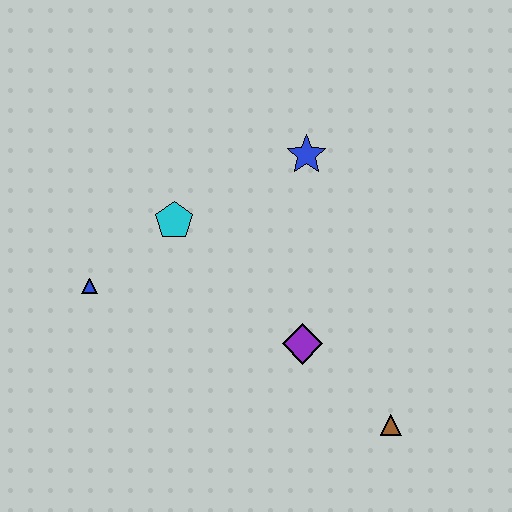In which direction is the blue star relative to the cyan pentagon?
The blue star is to the right of the cyan pentagon.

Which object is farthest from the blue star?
The brown triangle is farthest from the blue star.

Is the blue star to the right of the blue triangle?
Yes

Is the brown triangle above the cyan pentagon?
No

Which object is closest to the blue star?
The cyan pentagon is closest to the blue star.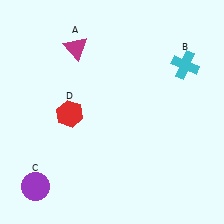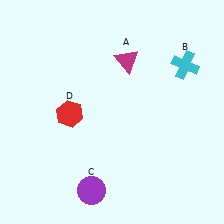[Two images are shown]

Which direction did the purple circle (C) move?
The purple circle (C) moved right.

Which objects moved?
The objects that moved are: the magenta triangle (A), the purple circle (C).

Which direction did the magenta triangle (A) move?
The magenta triangle (A) moved right.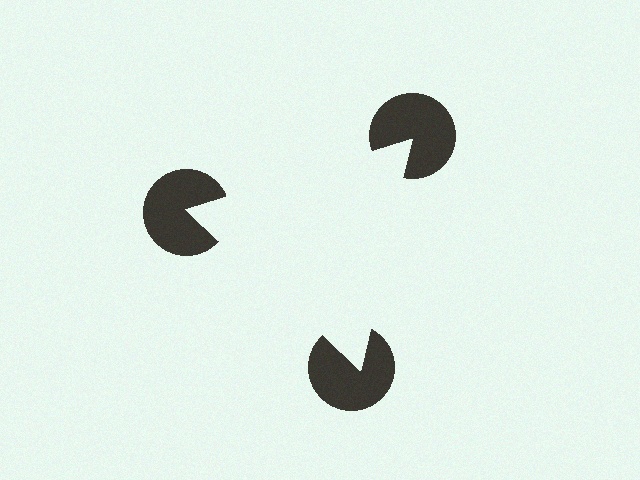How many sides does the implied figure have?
3 sides.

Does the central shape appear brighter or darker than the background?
It typically appears slightly brighter than the background, even though no actual brightness change is drawn.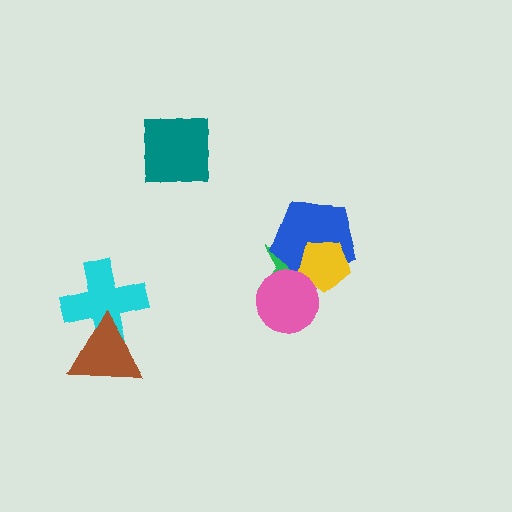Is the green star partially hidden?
Yes, it is partially covered by another shape.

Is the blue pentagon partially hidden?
Yes, it is partially covered by another shape.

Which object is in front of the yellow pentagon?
The pink circle is in front of the yellow pentagon.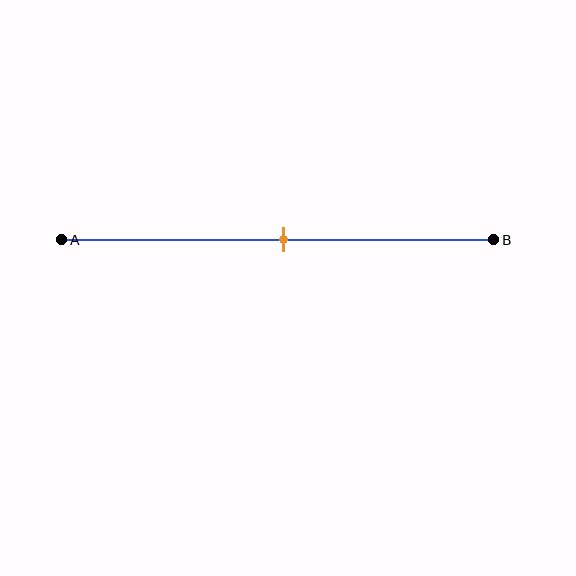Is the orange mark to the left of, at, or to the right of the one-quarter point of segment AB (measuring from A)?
The orange mark is to the right of the one-quarter point of segment AB.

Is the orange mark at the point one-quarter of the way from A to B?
No, the mark is at about 50% from A, not at the 25% one-quarter point.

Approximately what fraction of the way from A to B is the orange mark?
The orange mark is approximately 50% of the way from A to B.